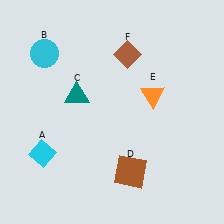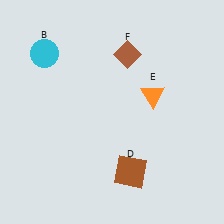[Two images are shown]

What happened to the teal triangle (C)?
The teal triangle (C) was removed in Image 2. It was in the top-left area of Image 1.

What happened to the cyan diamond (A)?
The cyan diamond (A) was removed in Image 2. It was in the bottom-left area of Image 1.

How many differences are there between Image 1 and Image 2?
There are 2 differences between the two images.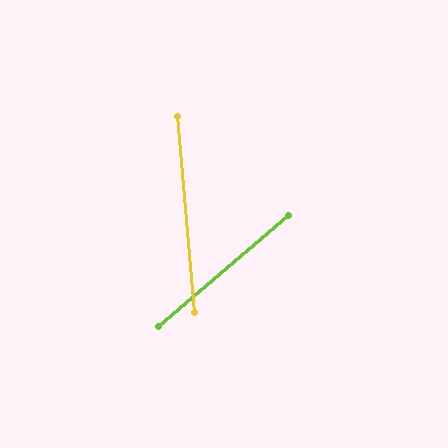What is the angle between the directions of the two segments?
Approximately 54 degrees.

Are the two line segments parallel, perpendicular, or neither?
Neither parallel nor perpendicular — they differ by about 54°.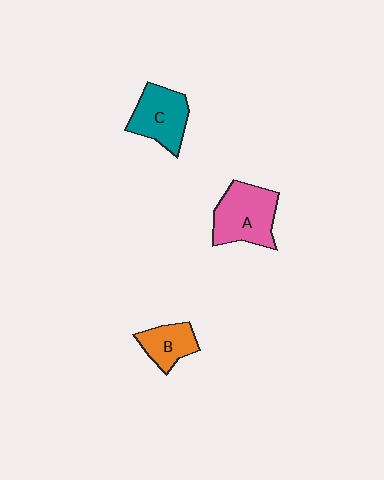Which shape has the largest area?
Shape A (pink).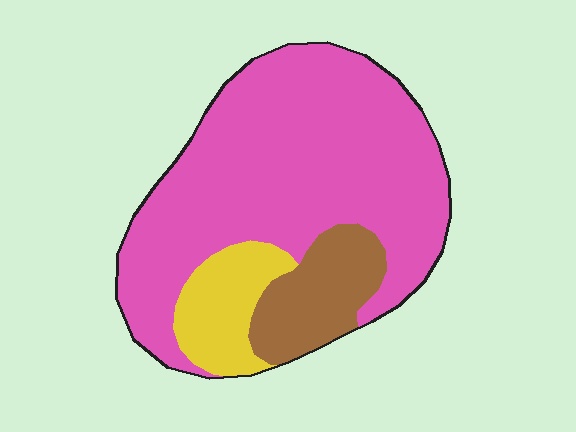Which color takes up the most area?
Pink, at roughly 70%.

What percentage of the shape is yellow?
Yellow takes up about one eighth (1/8) of the shape.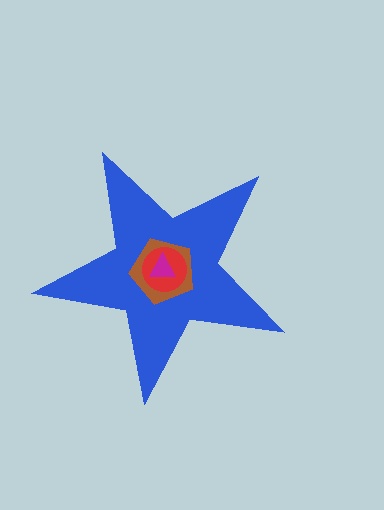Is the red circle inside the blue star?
Yes.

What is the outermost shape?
The blue star.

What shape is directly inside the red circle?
The magenta triangle.